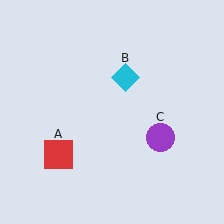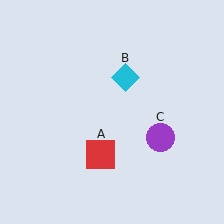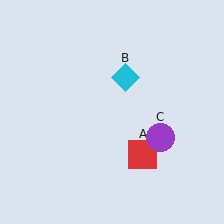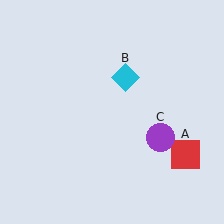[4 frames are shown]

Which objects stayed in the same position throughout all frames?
Cyan diamond (object B) and purple circle (object C) remained stationary.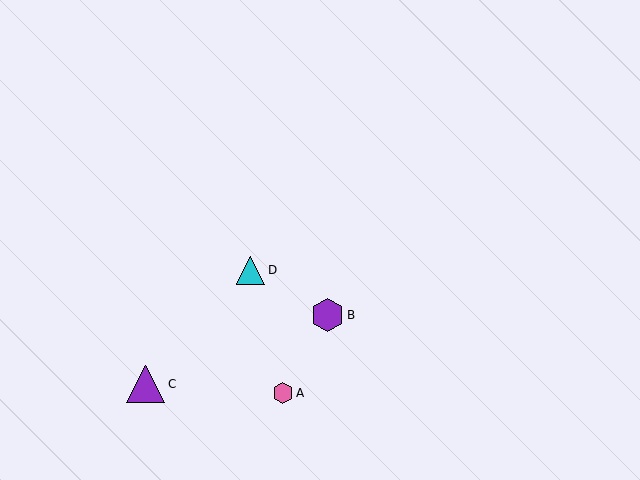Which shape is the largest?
The purple triangle (labeled C) is the largest.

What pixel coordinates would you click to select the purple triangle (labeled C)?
Click at (146, 384) to select the purple triangle C.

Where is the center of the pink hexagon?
The center of the pink hexagon is at (283, 393).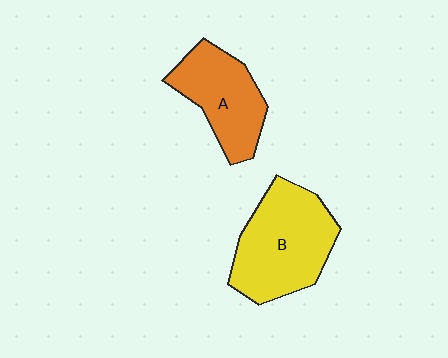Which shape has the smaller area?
Shape A (orange).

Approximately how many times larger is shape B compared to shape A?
Approximately 1.3 times.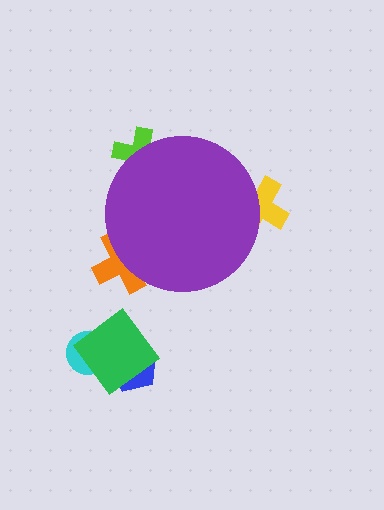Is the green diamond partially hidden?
No, the green diamond is fully visible.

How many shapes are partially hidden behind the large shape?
3 shapes are partially hidden.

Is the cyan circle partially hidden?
No, the cyan circle is fully visible.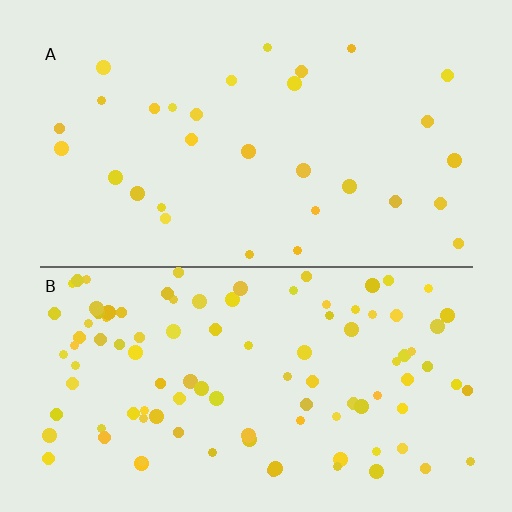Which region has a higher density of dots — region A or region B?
B (the bottom).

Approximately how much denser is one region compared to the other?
Approximately 3.3× — region B over region A.